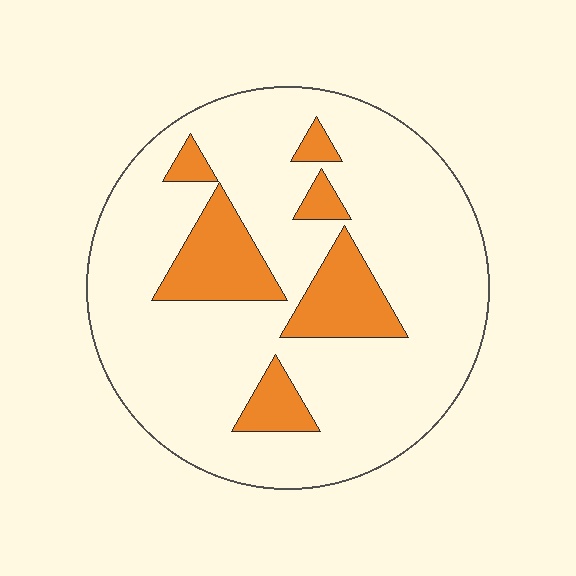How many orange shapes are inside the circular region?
6.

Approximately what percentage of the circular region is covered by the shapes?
Approximately 20%.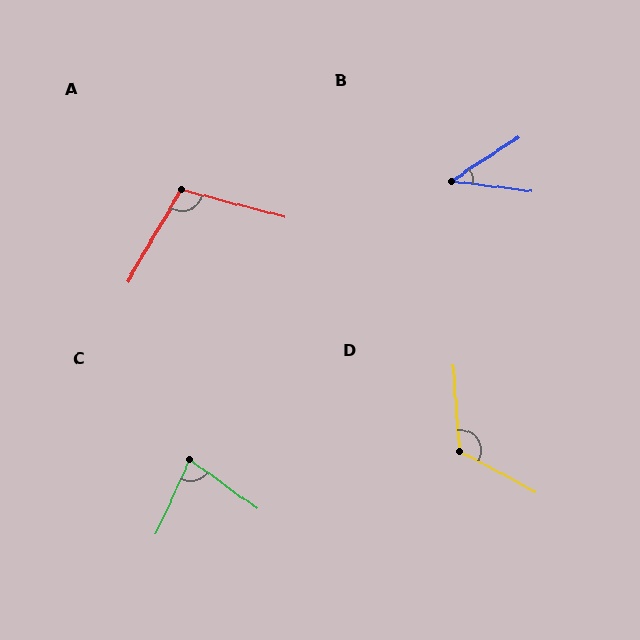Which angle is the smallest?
B, at approximately 40 degrees.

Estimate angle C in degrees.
Approximately 79 degrees.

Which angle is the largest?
D, at approximately 122 degrees.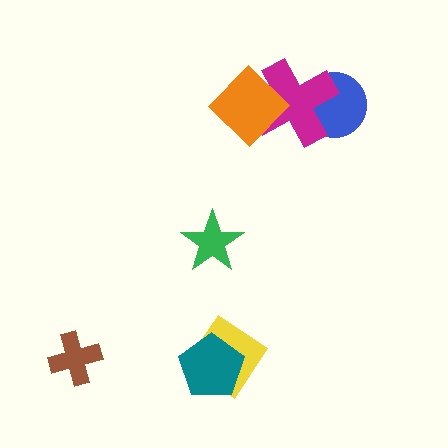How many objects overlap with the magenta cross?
2 objects overlap with the magenta cross.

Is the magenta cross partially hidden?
Yes, it is partially covered by another shape.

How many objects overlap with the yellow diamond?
1 object overlaps with the yellow diamond.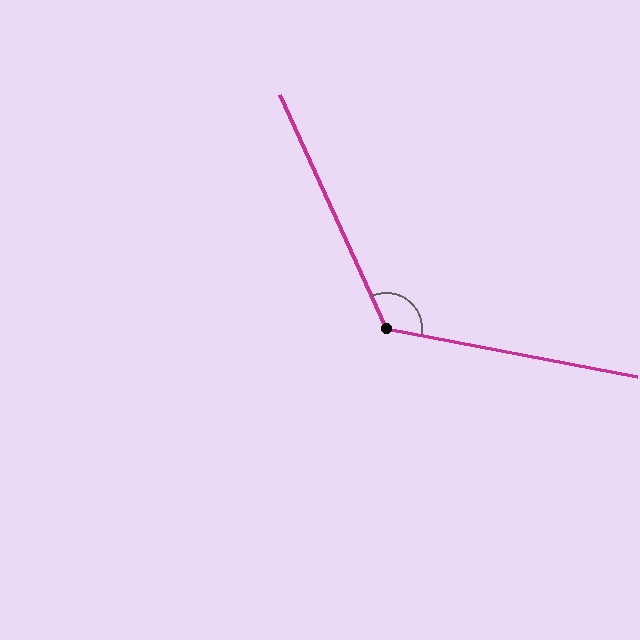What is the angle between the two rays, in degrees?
Approximately 125 degrees.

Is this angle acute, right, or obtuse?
It is obtuse.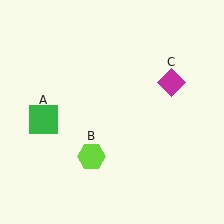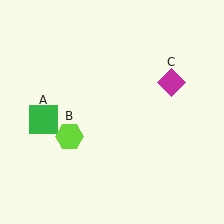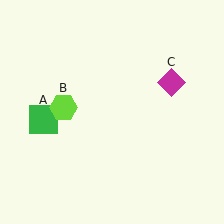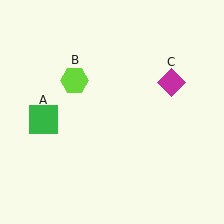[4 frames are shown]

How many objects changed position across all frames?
1 object changed position: lime hexagon (object B).